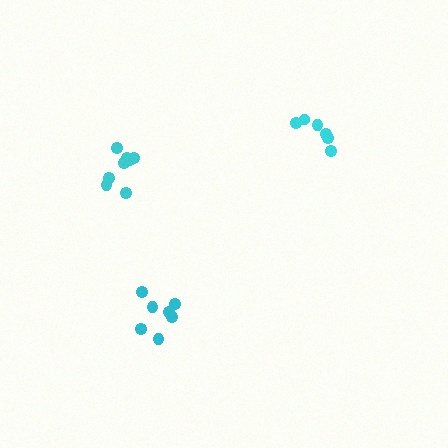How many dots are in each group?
Group 1: 6 dots, Group 2: 7 dots, Group 3: 8 dots (21 total).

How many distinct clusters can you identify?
There are 3 distinct clusters.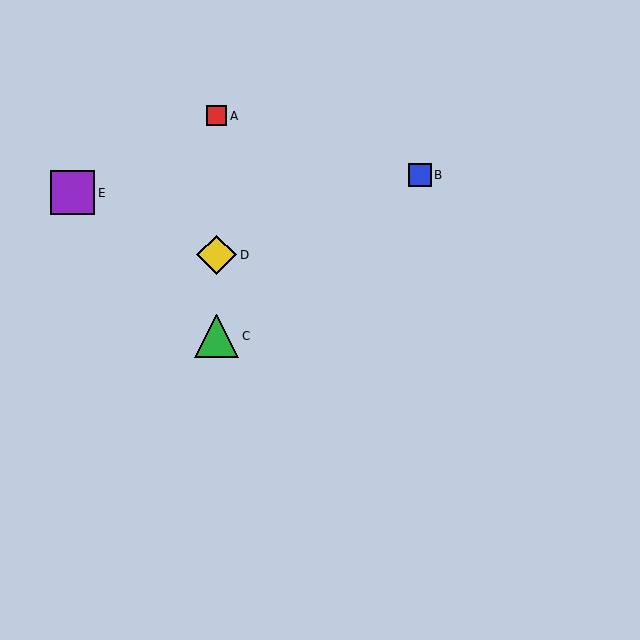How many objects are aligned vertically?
3 objects (A, C, D) are aligned vertically.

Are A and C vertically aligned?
Yes, both are at x≈217.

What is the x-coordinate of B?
Object B is at x≈420.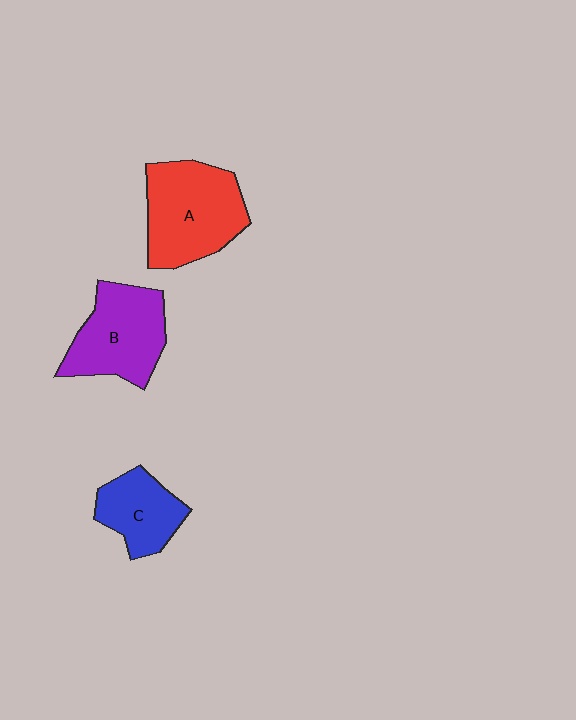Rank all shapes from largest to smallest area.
From largest to smallest: A (red), B (purple), C (blue).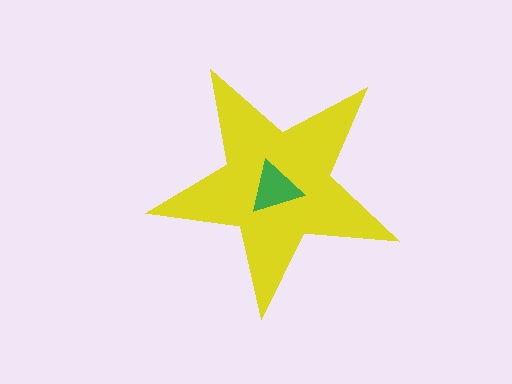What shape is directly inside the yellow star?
The green triangle.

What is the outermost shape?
The yellow star.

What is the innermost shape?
The green triangle.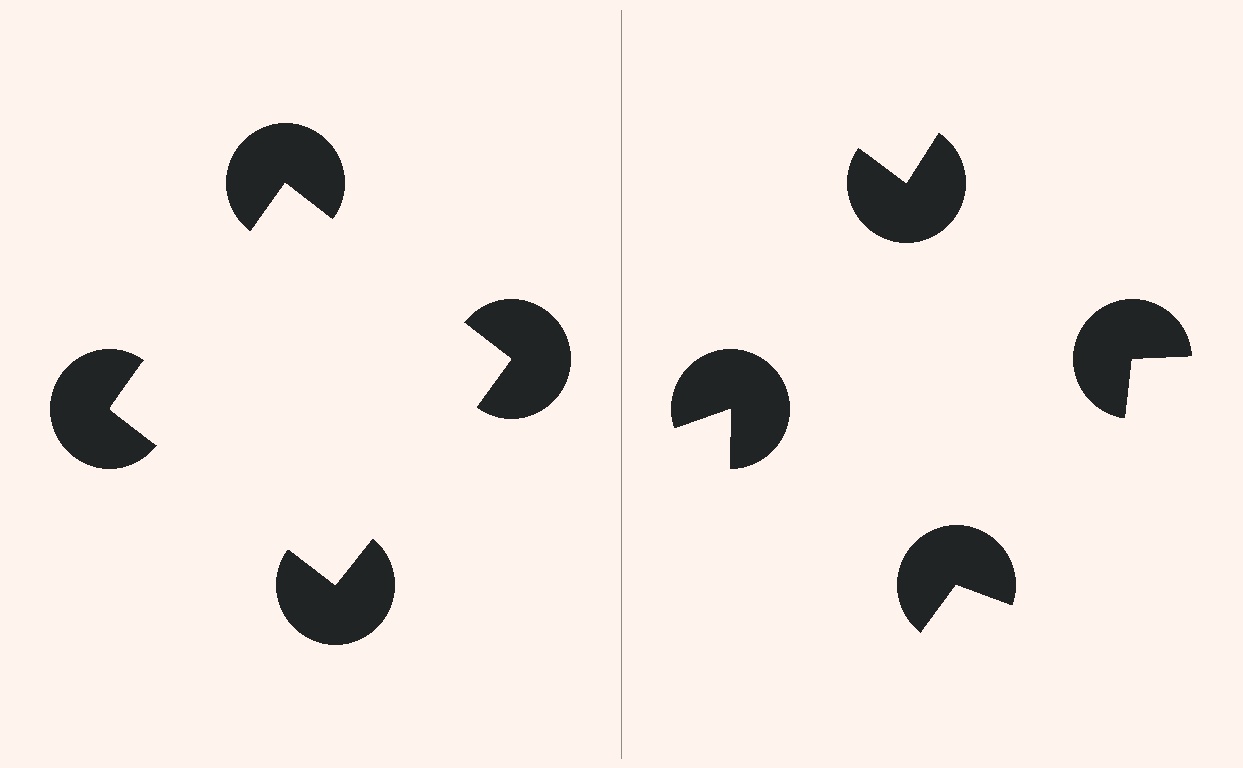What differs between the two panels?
The pac-man discs are positioned identically on both sides; only the wedge orientations differ. On the left they align to a square; on the right they are misaligned.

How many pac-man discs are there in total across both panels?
8 — 4 on each side.